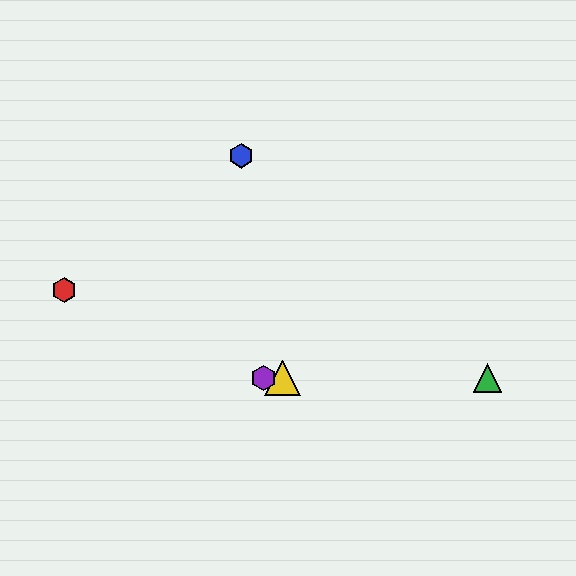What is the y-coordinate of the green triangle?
The green triangle is at y≈378.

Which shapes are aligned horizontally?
The green triangle, the yellow triangle, the purple hexagon are aligned horizontally.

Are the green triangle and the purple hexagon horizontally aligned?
Yes, both are at y≈378.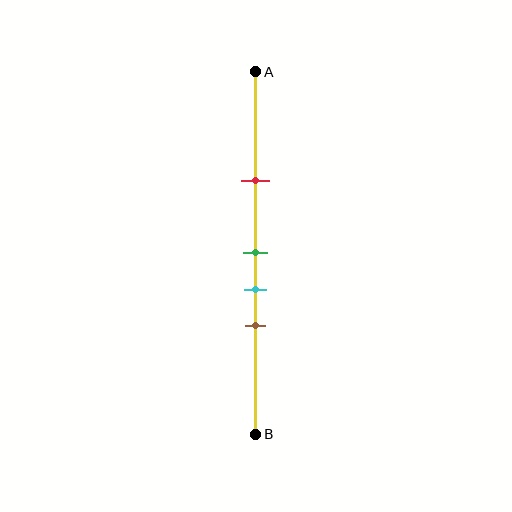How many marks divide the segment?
There are 4 marks dividing the segment.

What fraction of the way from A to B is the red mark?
The red mark is approximately 30% (0.3) of the way from A to B.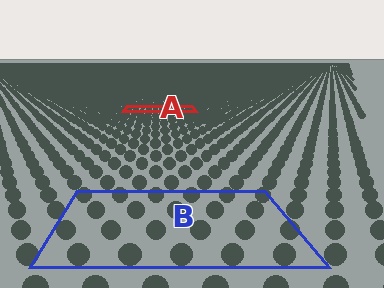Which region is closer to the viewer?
Region B is closer. The texture elements there are larger and more spread out.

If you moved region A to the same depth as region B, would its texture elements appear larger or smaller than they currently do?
They would appear larger. At a closer depth, the same texture elements are projected at a bigger on-screen size.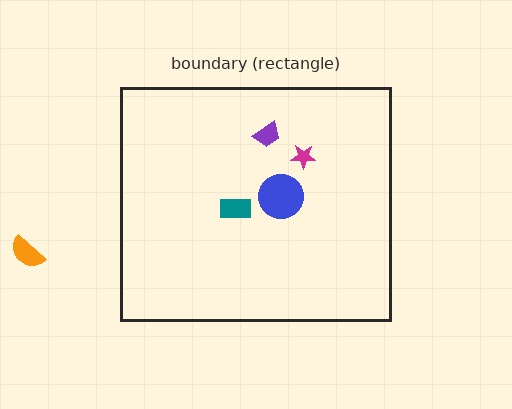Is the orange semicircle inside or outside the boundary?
Outside.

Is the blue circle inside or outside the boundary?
Inside.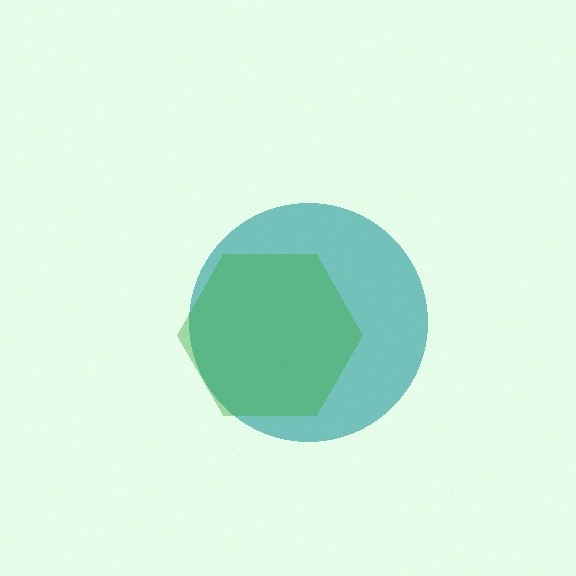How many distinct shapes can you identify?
There are 2 distinct shapes: a teal circle, a green hexagon.